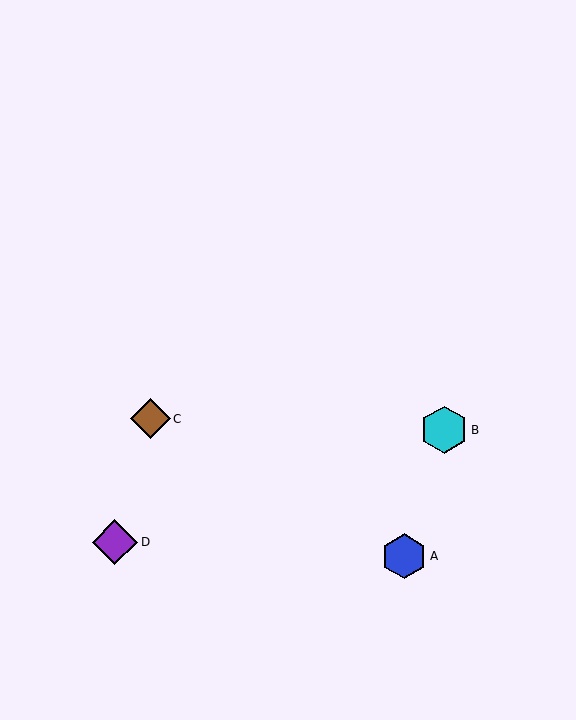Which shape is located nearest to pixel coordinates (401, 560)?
The blue hexagon (labeled A) at (404, 556) is nearest to that location.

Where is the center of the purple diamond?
The center of the purple diamond is at (115, 542).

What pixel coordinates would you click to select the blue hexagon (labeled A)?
Click at (404, 556) to select the blue hexagon A.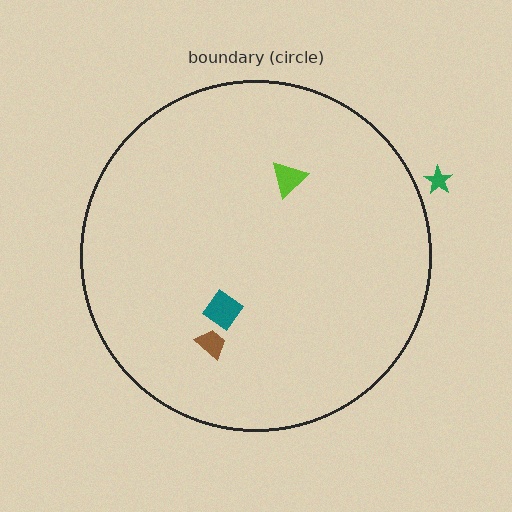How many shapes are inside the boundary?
3 inside, 1 outside.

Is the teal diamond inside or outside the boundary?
Inside.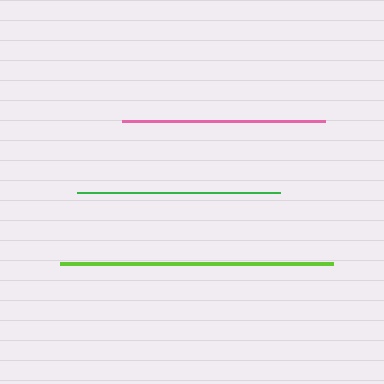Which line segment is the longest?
The lime line is the longest at approximately 273 pixels.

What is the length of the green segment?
The green segment is approximately 203 pixels long.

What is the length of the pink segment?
The pink segment is approximately 203 pixels long.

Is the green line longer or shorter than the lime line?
The lime line is longer than the green line.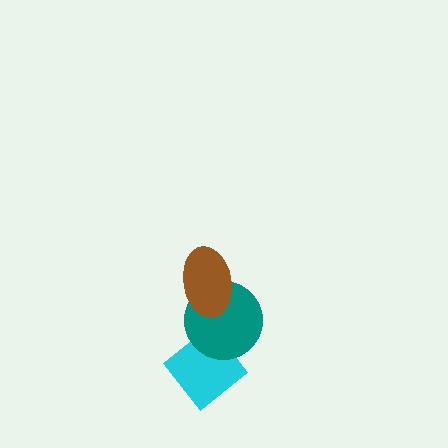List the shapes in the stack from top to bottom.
From top to bottom: the brown ellipse, the teal circle, the cyan diamond.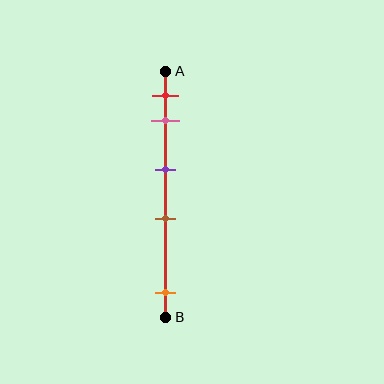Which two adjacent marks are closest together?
The red and pink marks are the closest adjacent pair.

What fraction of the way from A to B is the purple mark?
The purple mark is approximately 40% (0.4) of the way from A to B.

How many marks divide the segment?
There are 5 marks dividing the segment.